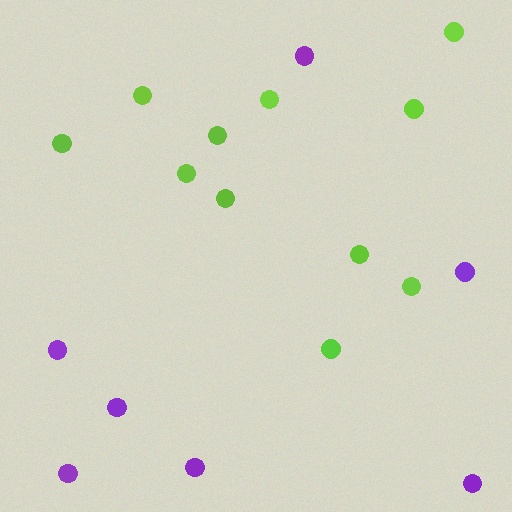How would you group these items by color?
There are 2 groups: one group of lime circles (11) and one group of purple circles (7).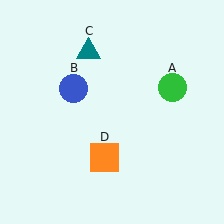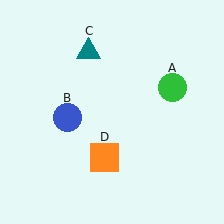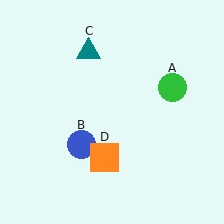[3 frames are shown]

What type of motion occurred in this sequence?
The blue circle (object B) rotated counterclockwise around the center of the scene.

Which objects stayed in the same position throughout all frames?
Green circle (object A) and teal triangle (object C) and orange square (object D) remained stationary.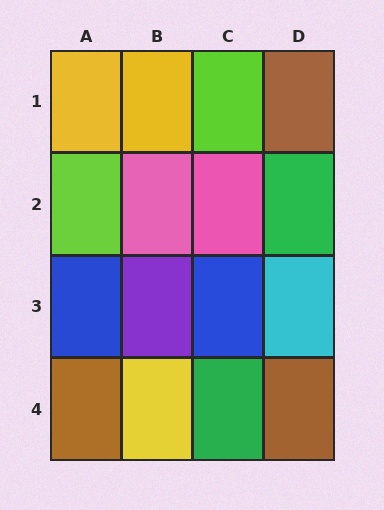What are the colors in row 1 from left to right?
Yellow, yellow, lime, brown.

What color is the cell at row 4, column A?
Brown.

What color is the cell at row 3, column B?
Purple.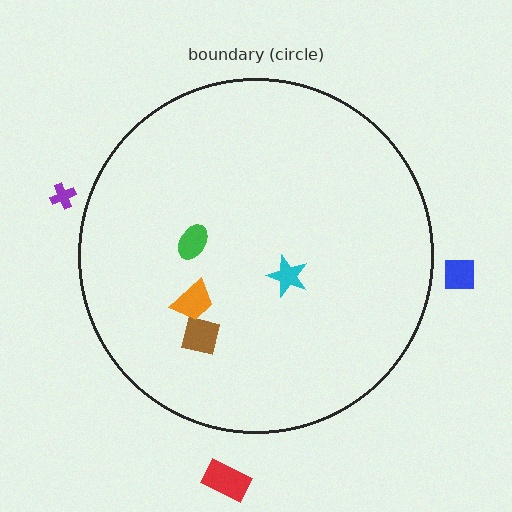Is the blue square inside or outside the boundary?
Outside.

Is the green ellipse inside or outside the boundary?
Inside.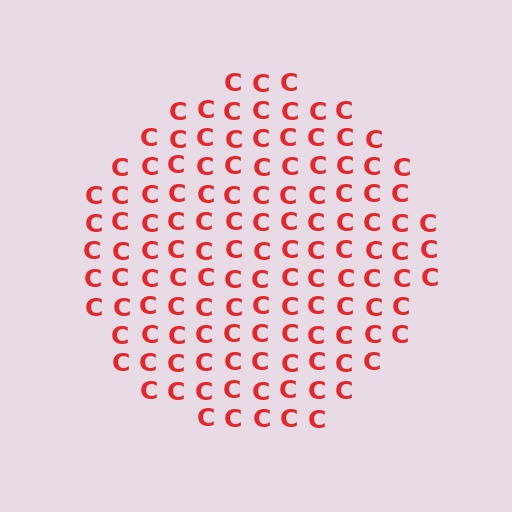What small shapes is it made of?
It is made of small letter C's.